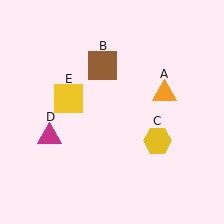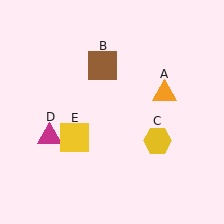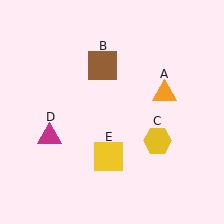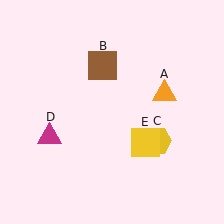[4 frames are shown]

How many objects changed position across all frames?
1 object changed position: yellow square (object E).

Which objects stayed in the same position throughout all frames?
Orange triangle (object A) and brown square (object B) and yellow hexagon (object C) and magenta triangle (object D) remained stationary.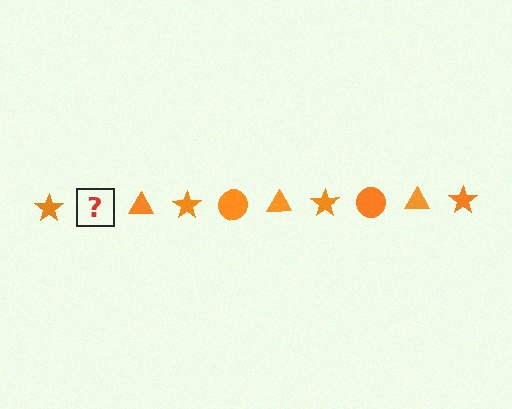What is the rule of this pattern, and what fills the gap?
The rule is that the pattern cycles through star, circle, triangle shapes in orange. The gap should be filled with an orange circle.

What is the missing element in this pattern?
The missing element is an orange circle.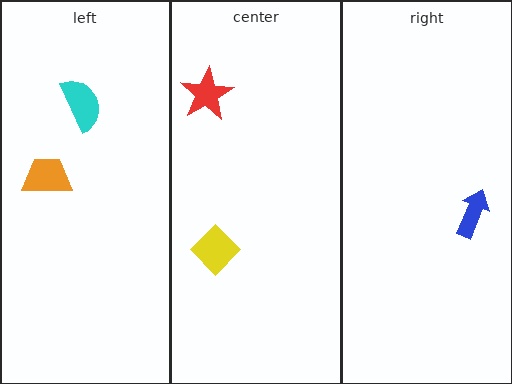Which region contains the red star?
The center region.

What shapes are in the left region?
The orange trapezoid, the cyan semicircle.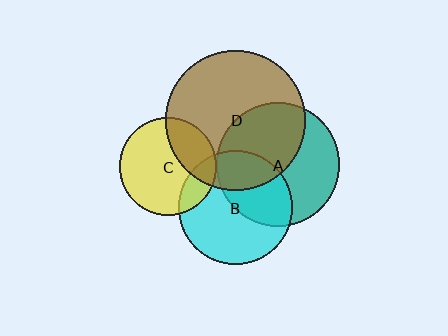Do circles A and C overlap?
Yes.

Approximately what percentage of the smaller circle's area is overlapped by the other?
Approximately 5%.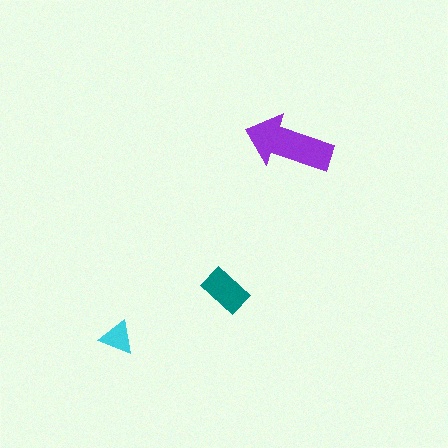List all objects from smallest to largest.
The cyan triangle, the teal rectangle, the purple arrow.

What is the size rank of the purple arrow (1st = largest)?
1st.